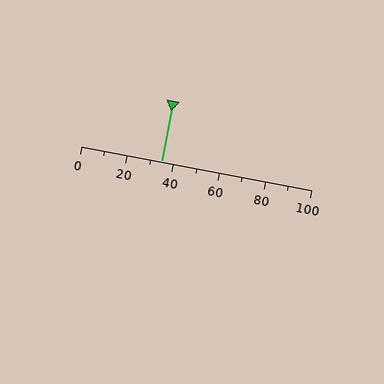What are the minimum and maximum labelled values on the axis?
The axis runs from 0 to 100.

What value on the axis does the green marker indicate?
The marker indicates approximately 35.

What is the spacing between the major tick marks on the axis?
The major ticks are spaced 20 apart.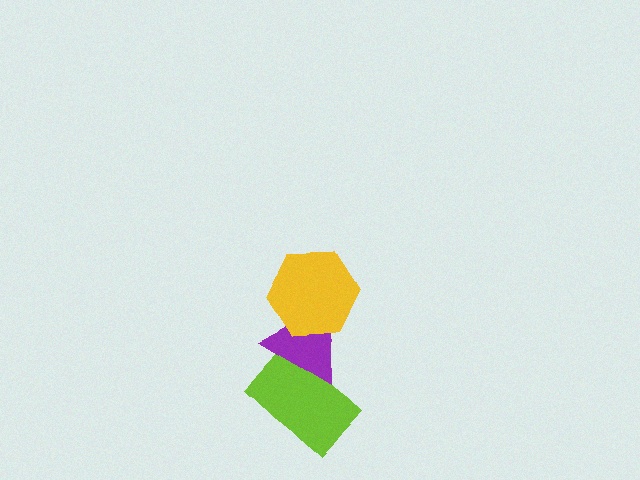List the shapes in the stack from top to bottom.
From top to bottom: the yellow hexagon, the purple triangle, the lime rectangle.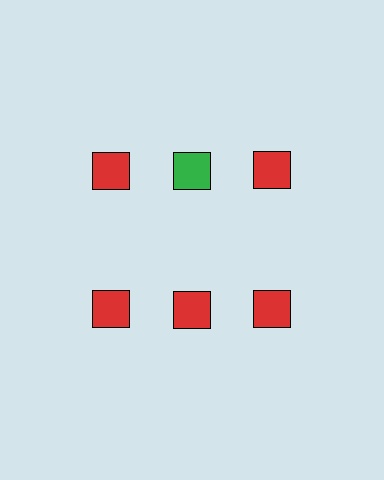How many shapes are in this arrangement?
There are 6 shapes arranged in a grid pattern.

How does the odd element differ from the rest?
It has a different color: green instead of red.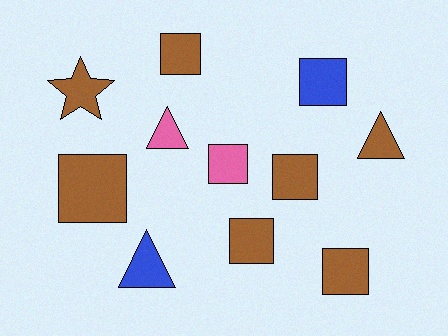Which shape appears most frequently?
Square, with 7 objects.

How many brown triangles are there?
There is 1 brown triangle.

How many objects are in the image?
There are 11 objects.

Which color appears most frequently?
Brown, with 7 objects.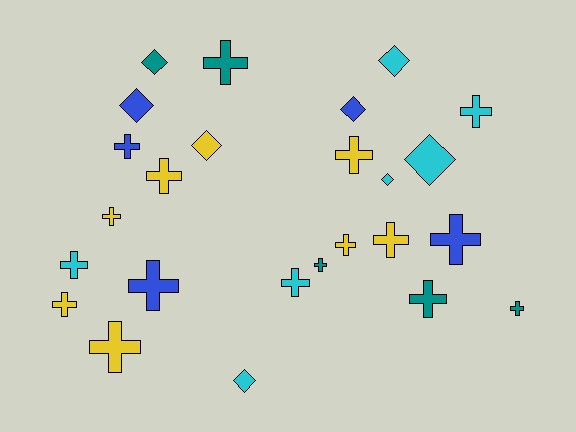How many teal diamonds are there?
There is 1 teal diamond.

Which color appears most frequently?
Yellow, with 8 objects.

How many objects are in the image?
There are 25 objects.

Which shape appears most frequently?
Cross, with 17 objects.